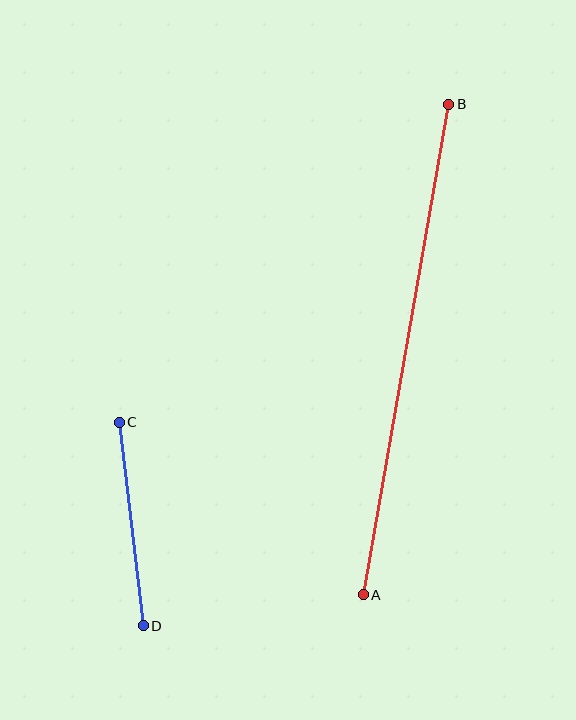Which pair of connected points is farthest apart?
Points A and B are farthest apart.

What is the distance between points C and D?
The distance is approximately 205 pixels.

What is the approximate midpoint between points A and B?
The midpoint is at approximately (406, 350) pixels.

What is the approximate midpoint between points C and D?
The midpoint is at approximately (131, 524) pixels.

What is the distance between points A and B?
The distance is approximately 498 pixels.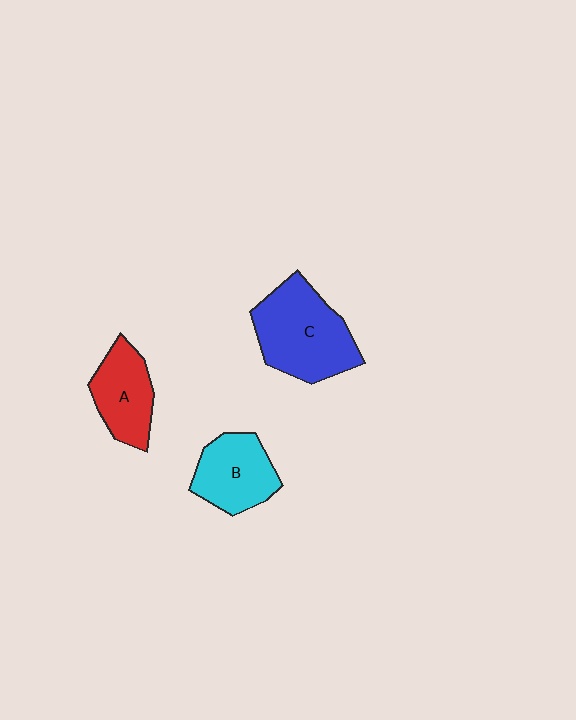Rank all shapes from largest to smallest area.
From largest to smallest: C (blue), B (cyan), A (red).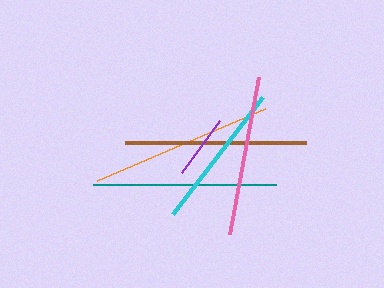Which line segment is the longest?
The orange line is the longest at approximately 183 pixels.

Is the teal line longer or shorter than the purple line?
The teal line is longer than the purple line.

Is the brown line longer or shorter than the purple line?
The brown line is longer than the purple line.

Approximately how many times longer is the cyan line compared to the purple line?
The cyan line is approximately 2.3 times the length of the purple line.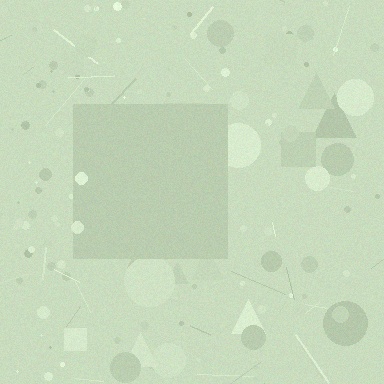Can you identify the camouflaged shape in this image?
The camouflaged shape is a square.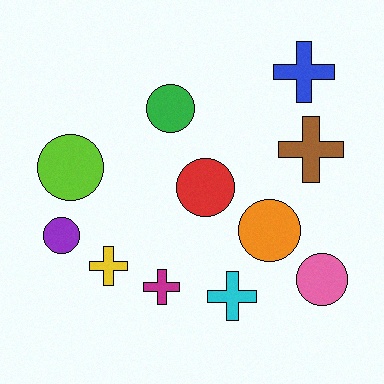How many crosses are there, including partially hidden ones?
There are 5 crosses.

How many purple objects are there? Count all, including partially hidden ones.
There is 1 purple object.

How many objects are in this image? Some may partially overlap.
There are 11 objects.